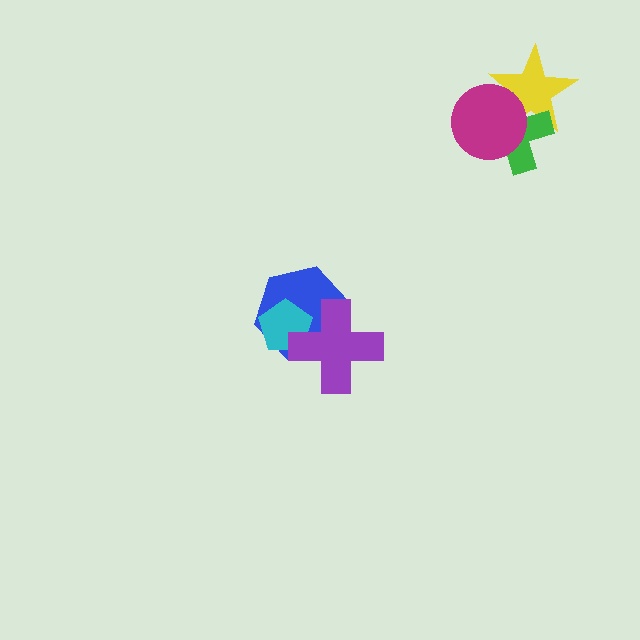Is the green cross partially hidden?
Yes, it is partially covered by another shape.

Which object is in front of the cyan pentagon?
The purple cross is in front of the cyan pentagon.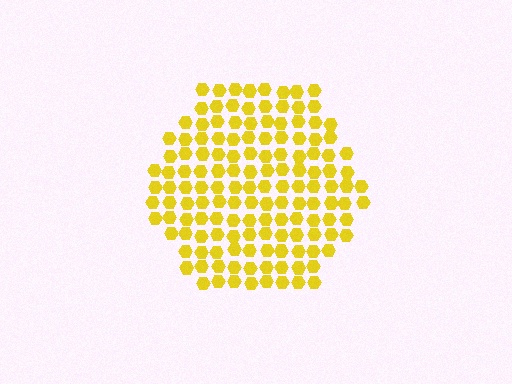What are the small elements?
The small elements are hexagons.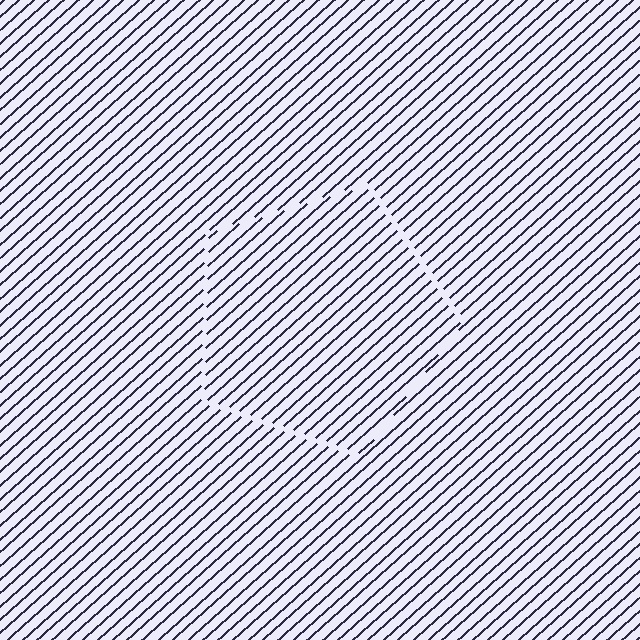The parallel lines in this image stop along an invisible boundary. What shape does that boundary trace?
An illusory pentagon. The interior of the shape contains the same grating, shifted by half a period — the contour is defined by the phase discontinuity where line-ends from the inner and outer gratings abut.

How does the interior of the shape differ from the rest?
The interior of the shape contains the same grating, shifted by half a period — the contour is defined by the phase discontinuity where line-ends from the inner and outer gratings abut.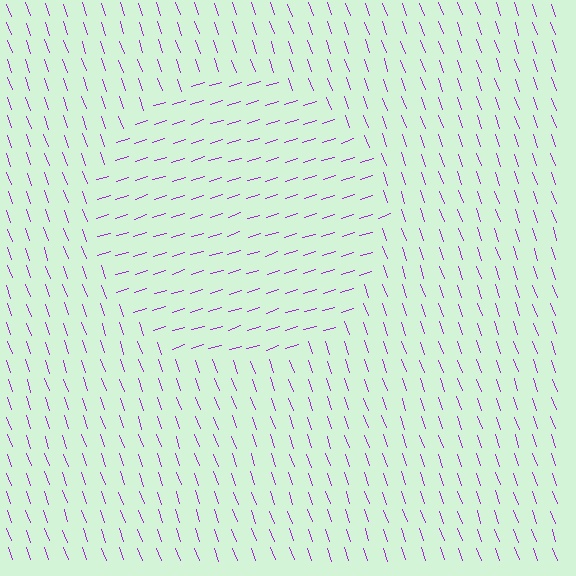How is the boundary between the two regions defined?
The boundary is defined purely by a change in line orientation (approximately 88 degrees difference). All lines are the same color and thickness.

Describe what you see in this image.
The image is filled with small purple line segments. A circle region in the image has lines oriented differently from the surrounding lines, creating a visible texture boundary.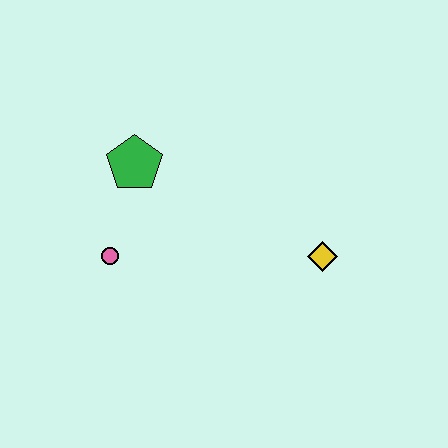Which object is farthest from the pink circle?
The yellow diamond is farthest from the pink circle.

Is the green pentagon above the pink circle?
Yes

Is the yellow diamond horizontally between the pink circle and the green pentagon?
No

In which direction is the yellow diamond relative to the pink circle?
The yellow diamond is to the right of the pink circle.